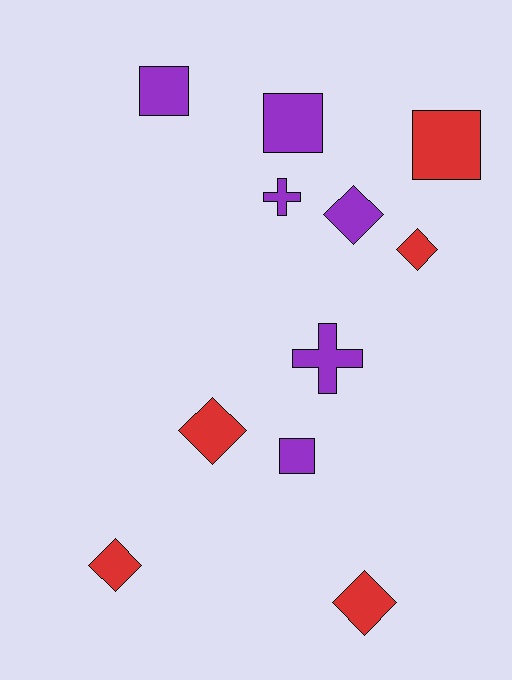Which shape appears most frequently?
Diamond, with 5 objects.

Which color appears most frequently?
Purple, with 6 objects.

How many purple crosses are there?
There are 2 purple crosses.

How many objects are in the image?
There are 11 objects.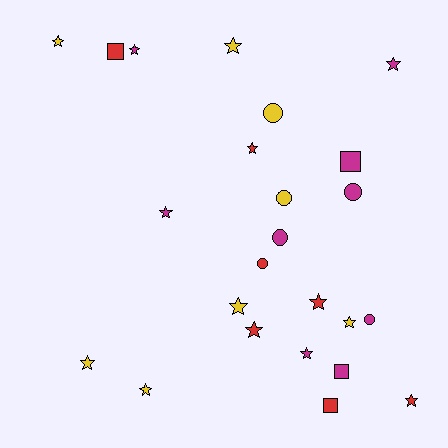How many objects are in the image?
There are 24 objects.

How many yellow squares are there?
There are no yellow squares.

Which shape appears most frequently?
Star, with 14 objects.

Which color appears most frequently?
Magenta, with 9 objects.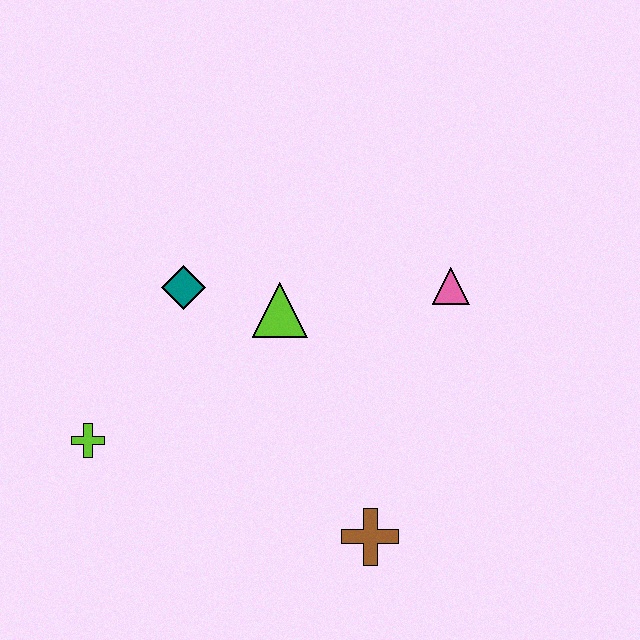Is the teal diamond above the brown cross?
Yes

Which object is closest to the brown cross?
The lime triangle is closest to the brown cross.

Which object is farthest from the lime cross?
The pink triangle is farthest from the lime cross.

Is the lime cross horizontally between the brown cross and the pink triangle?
No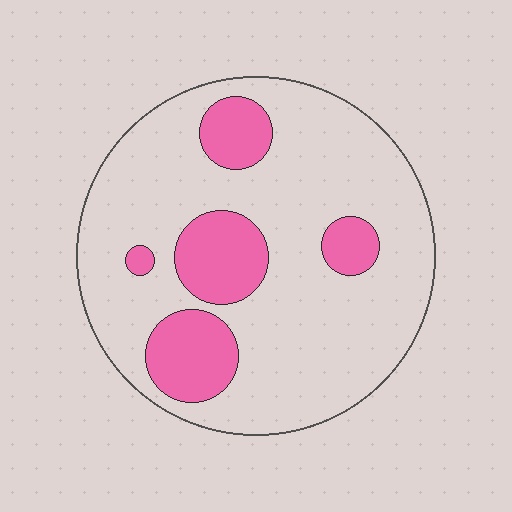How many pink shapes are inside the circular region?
5.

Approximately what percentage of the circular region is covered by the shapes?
Approximately 20%.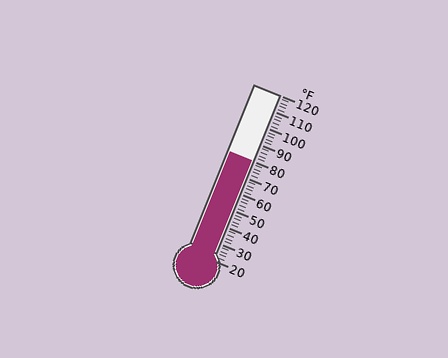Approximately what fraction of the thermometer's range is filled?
The thermometer is filled to approximately 60% of its range.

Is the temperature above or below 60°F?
The temperature is above 60°F.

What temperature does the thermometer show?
The thermometer shows approximately 80°F.